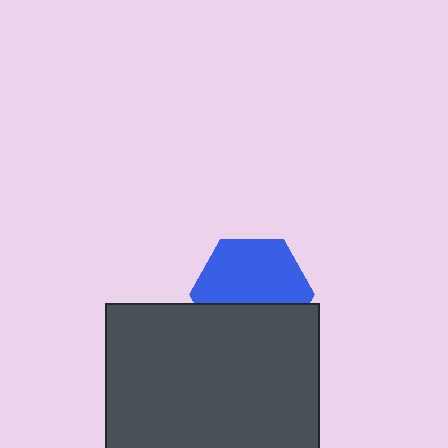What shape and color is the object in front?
The object in front is a dark gray rectangle.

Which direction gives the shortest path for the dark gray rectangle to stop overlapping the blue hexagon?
Moving down gives the shortest separation.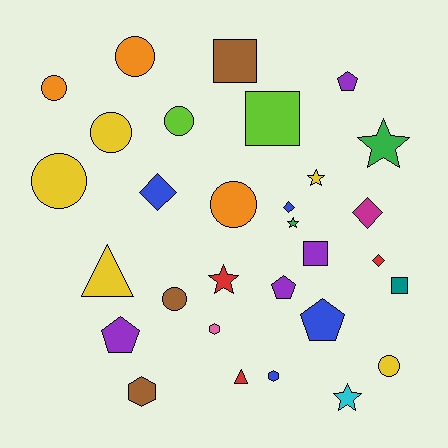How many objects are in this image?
There are 30 objects.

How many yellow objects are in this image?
There are 5 yellow objects.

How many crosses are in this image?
There are no crosses.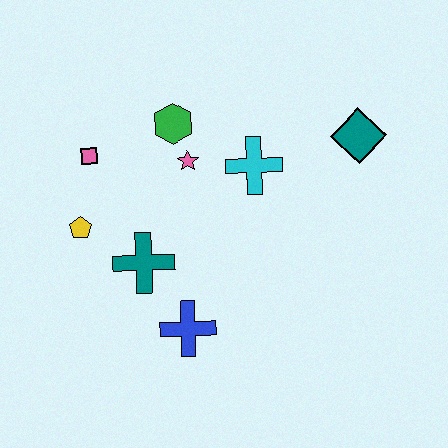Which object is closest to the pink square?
The yellow pentagon is closest to the pink square.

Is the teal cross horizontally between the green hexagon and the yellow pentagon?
Yes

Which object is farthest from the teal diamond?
The yellow pentagon is farthest from the teal diamond.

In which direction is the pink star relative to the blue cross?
The pink star is above the blue cross.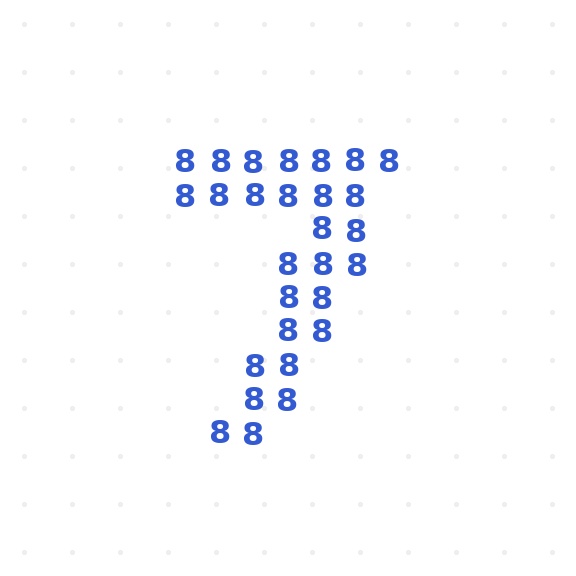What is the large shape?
The large shape is the digit 7.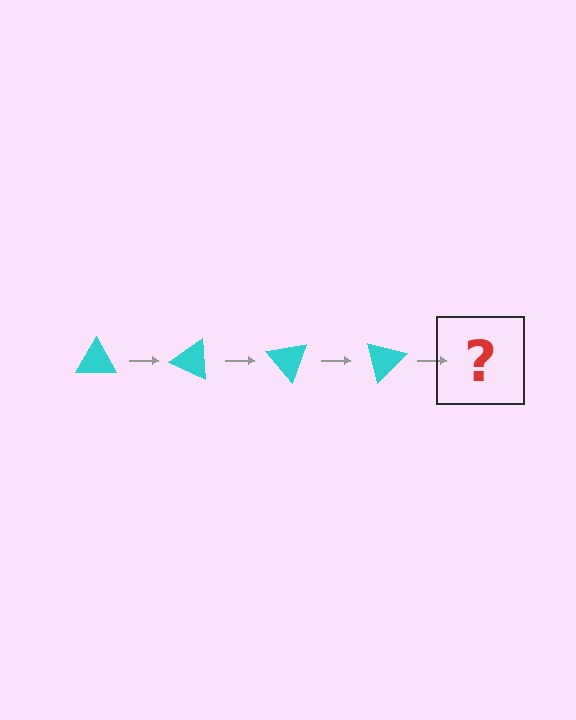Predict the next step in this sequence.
The next step is a cyan triangle rotated 100 degrees.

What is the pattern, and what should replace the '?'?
The pattern is that the triangle rotates 25 degrees each step. The '?' should be a cyan triangle rotated 100 degrees.